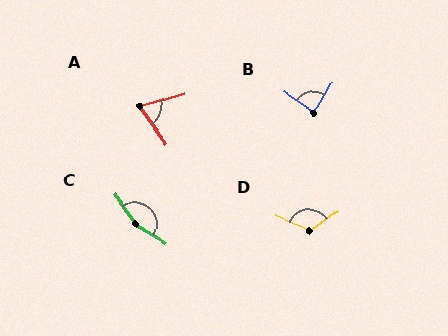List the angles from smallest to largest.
A (70°), B (88°), D (122°), C (156°).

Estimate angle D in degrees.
Approximately 122 degrees.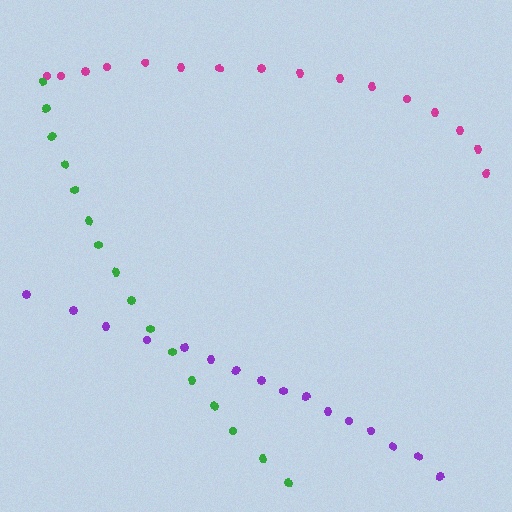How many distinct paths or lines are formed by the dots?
There are 3 distinct paths.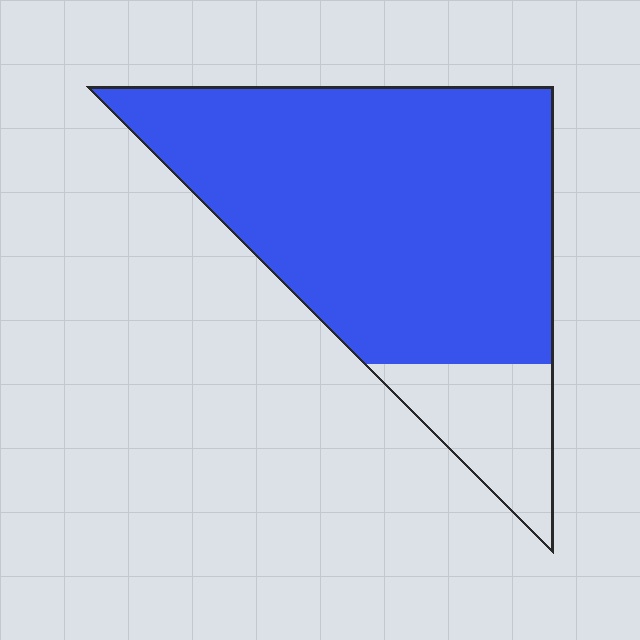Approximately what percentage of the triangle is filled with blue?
Approximately 85%.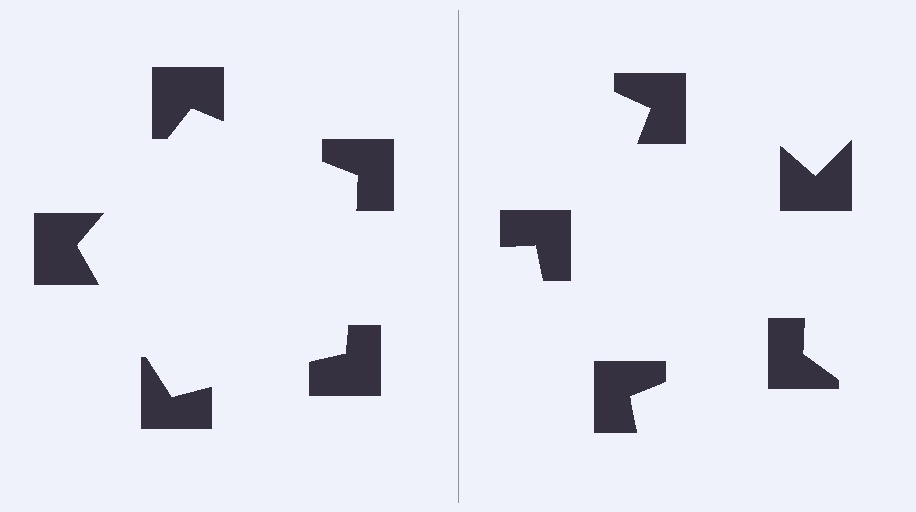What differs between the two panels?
The notched squares are positioned identically on both sides; only the wedge orientations differ. On the left they align to a pentagon; on the right they are misaligned.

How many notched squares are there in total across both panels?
10 — 5 on each side.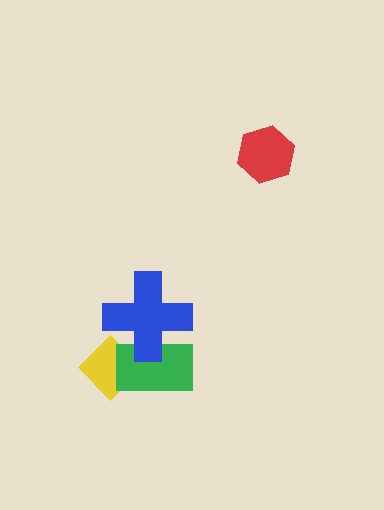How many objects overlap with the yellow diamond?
2 objects overlap with the yellow diamond.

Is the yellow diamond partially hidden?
Yes, it is partially covered by another shape.